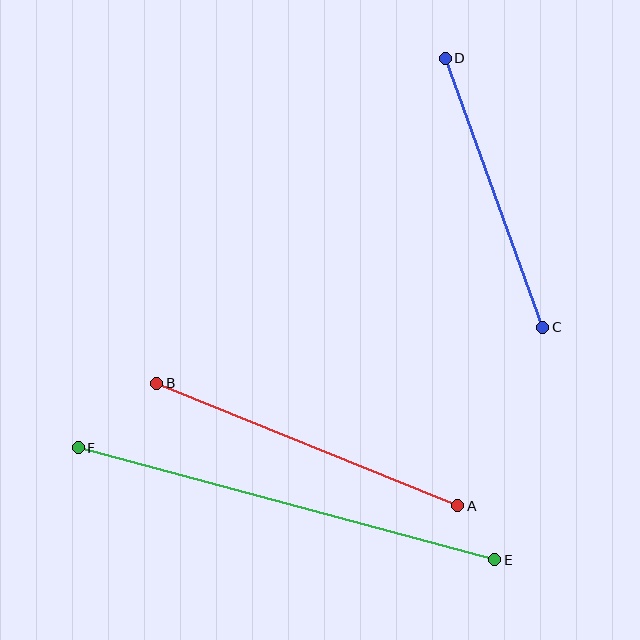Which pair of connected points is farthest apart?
Points E and F are farthest apart.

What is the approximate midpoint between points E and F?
The midpoint is at approximately (287, 504) pixels.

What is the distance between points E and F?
The distance is approximately 431 pixels.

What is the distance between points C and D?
The distance is approximately 286 pixels.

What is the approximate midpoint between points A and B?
The midpoint is at approximately (307, 444) pixels.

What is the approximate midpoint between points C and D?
The midpoint is at approximately (494, 193) pixels.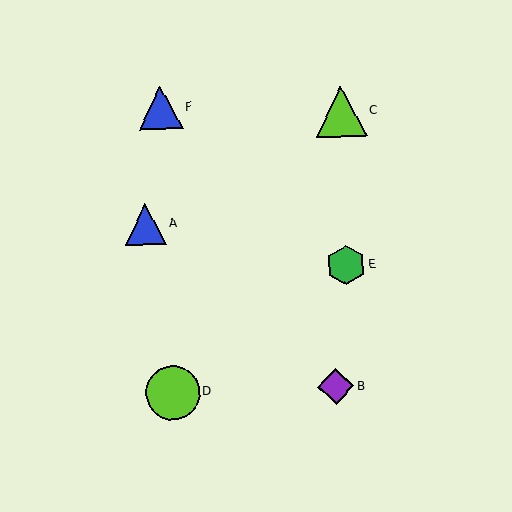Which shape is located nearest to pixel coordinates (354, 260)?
The green hexagon (labeled E) at (346, 265) is nearest to that location.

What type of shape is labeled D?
Shape D is a lime circle.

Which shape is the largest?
The lime circle (labeled D) is the largest.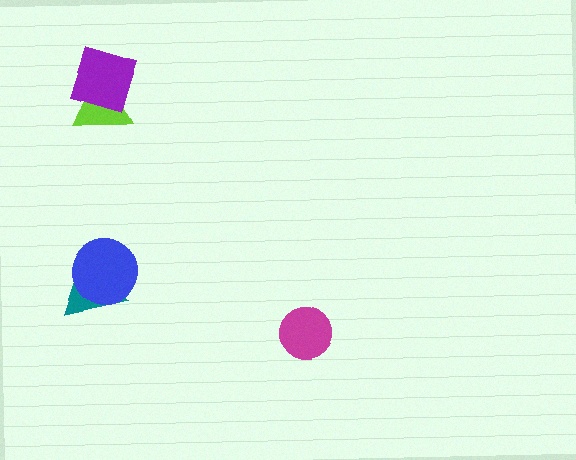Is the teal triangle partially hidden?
Yes, it is partially covered by another shape.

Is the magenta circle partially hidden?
No, no other shape covers it.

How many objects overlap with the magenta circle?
0 objects overlap with the magenta circle.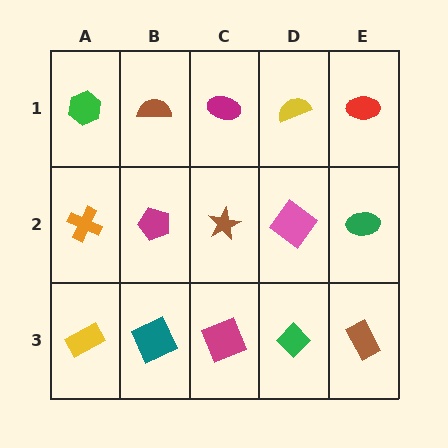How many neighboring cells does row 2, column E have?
3.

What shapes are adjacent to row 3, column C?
A brown star (row 2, column C), a teal square (row 3, column B), a green diamond (row 3, column D).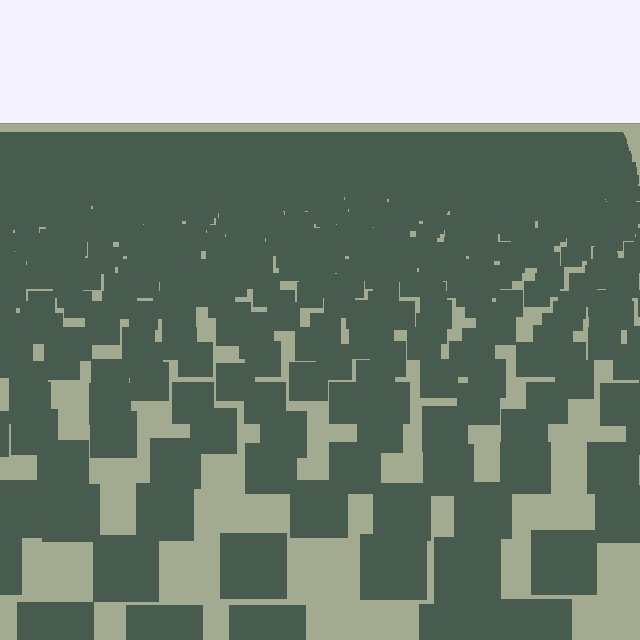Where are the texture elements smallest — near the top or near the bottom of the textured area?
Near the top.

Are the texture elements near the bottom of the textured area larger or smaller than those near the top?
Larger. Near the bottom, elements are closer to the viewer and appear at a bigger on-screen size.